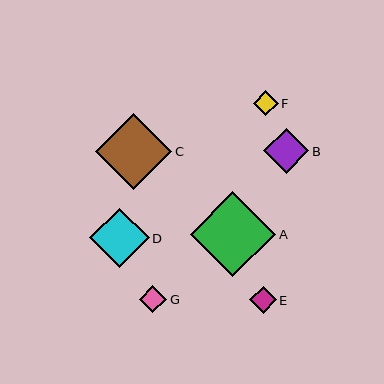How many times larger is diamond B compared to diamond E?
Diamond B is approximately 1.7 times the size of diamond E.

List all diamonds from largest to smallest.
From largest to smallest: A, C, D, B, G, E, F.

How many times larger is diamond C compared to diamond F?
Diamond C is approximately 3.0 times the size of diamond F.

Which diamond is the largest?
Diamond A is the largest with a size of approximately 85 pixels.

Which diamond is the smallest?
Diamond F is the smallest with a size of approximately 25 pixels.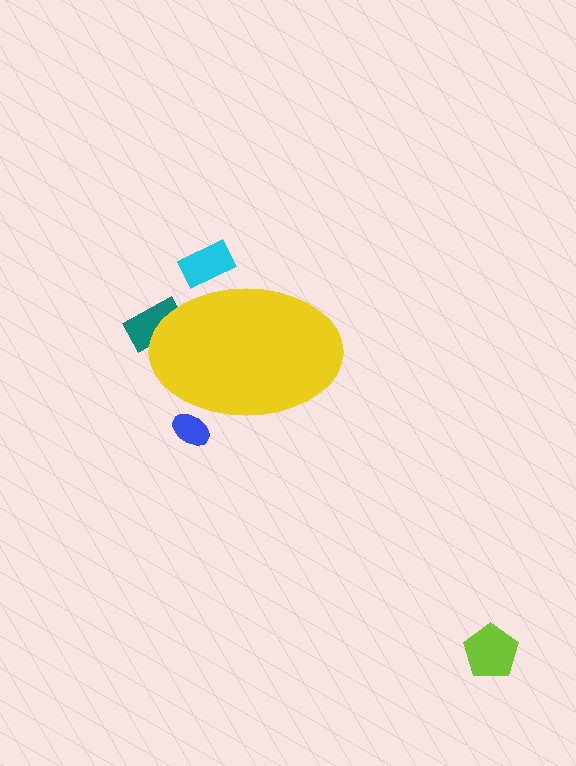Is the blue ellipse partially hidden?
Yes, the blue ellipse is partially hidden behind the yellow ellipse.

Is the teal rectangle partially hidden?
Yes, the teal rectangle is partially hidden behind the yellow ellipse.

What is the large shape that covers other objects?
A yellow ellipse.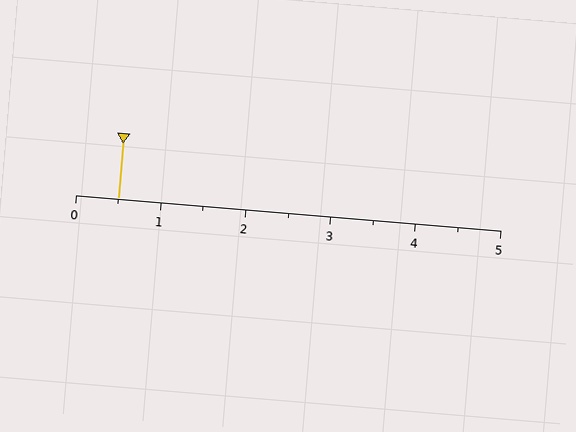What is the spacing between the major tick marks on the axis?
The major ticks are spaced 1 apart.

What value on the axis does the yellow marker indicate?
The marker indicates approximately 0.5.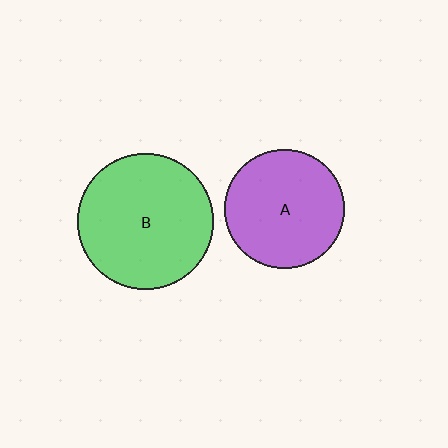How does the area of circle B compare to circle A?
Approximately 1.3 times.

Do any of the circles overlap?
No, none of the circles overlap.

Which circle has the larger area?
Circle B (green).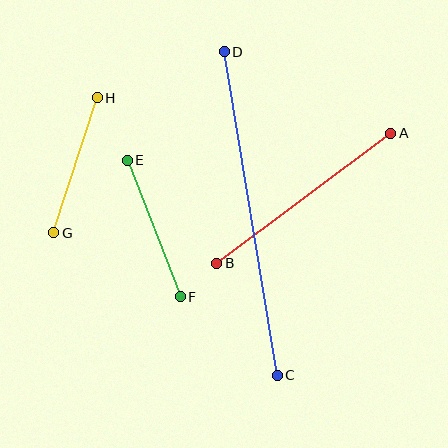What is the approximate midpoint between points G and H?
The midpoint is at approximately (76, 165) pixels.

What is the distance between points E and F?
The distance is approximately 147 pixels.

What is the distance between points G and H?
The distance is approximately 142 pixels.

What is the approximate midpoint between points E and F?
The midpoint is at approximately (154, 229) pixels.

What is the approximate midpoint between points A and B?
The midpoint is at approximately (304, 198) pixels.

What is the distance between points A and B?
The distance is approximately 218 pixels.